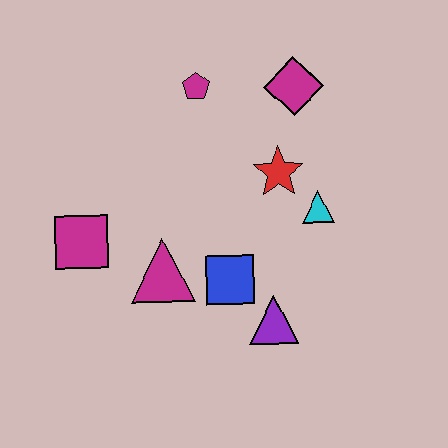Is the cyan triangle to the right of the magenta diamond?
Yes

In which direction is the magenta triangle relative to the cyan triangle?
The magenta triangle is to the left of the cyan triangle.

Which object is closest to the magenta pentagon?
The magenta diamond is closest to the magenta pentagon.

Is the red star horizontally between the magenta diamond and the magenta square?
Yes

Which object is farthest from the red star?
The magenta square is farthest from the red star.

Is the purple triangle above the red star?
No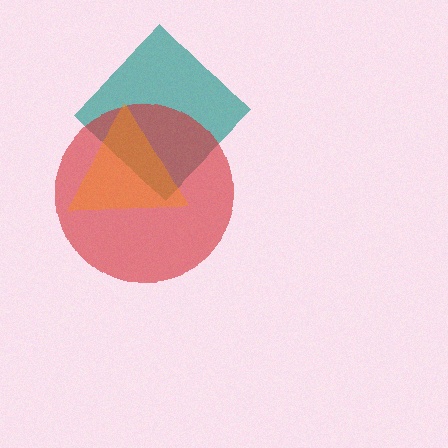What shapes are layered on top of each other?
The layered shapes are: a teal diamond, a red circle, an orange triangle.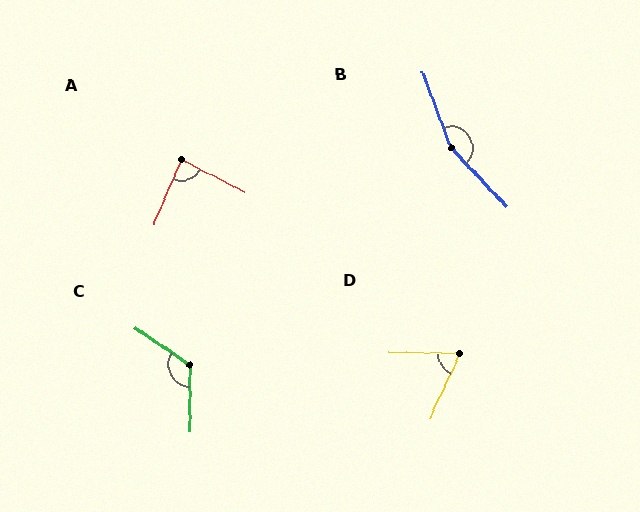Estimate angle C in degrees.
Approximately 124 degrees.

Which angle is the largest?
B, at approximately 157 degrees.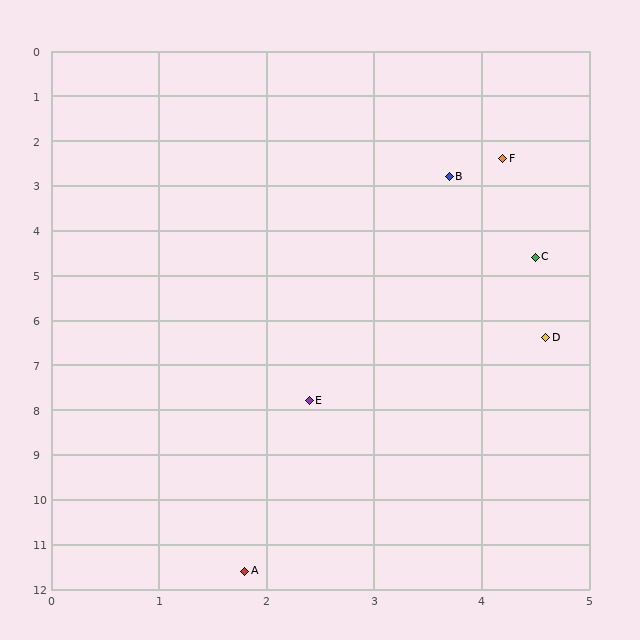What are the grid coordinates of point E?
Point E is at approximately (2.4, 7.8).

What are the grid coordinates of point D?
Point D is at approximately (4.6, 6.4).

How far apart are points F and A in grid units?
Points F and A are about 9.5 grid units apart.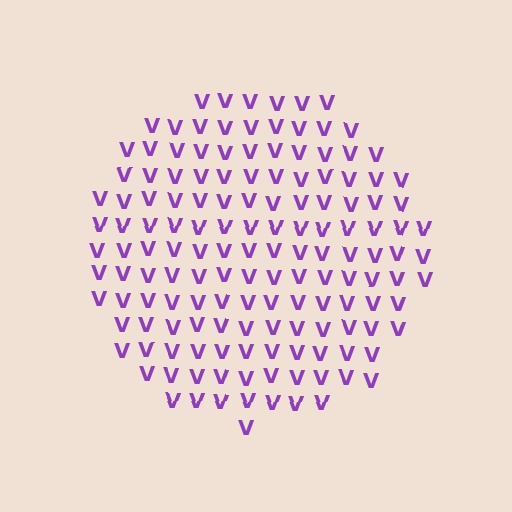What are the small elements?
The small elements are letter V's.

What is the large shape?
The large shape is a circle.